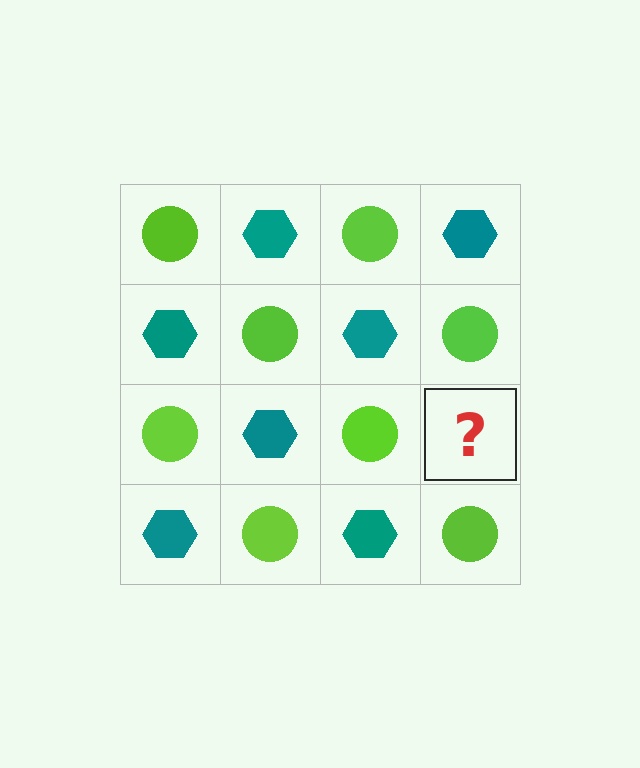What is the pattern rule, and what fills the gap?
The rule is that it alternates lime circle and teal hexagon in a checkerboard pattern. The gap should be filled with a teal hexagon.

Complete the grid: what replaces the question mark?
The question mark should be replaced with a teal hexagon.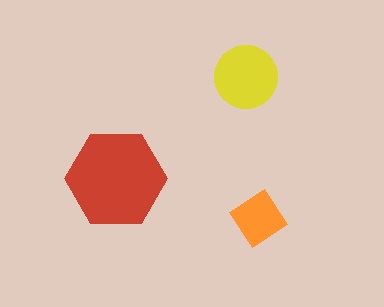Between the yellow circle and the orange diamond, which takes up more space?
The yellow circle.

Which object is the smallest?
The orange diamond.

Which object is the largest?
The red hexagon.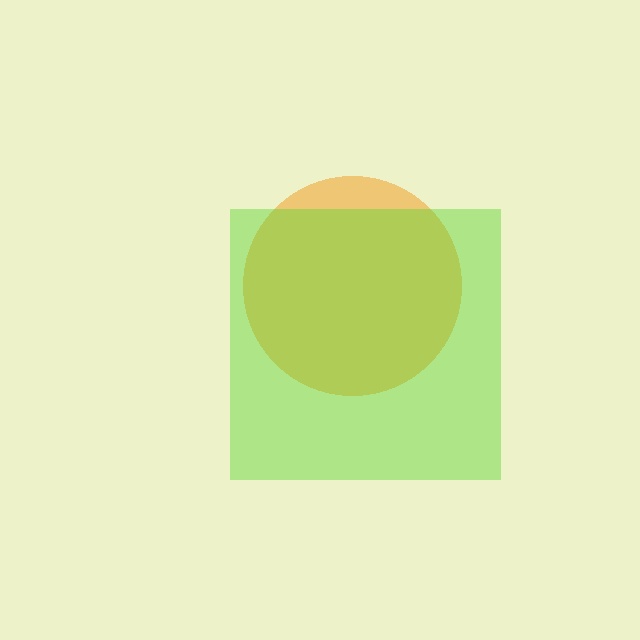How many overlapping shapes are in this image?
There are 2 overlapping shapes in the image.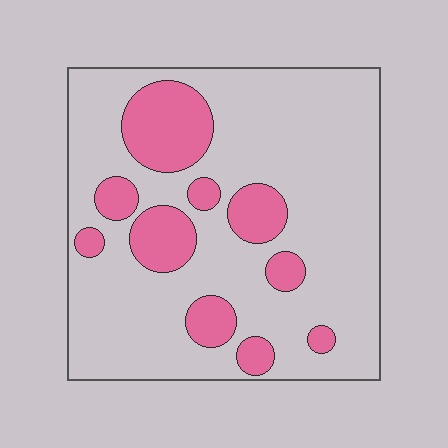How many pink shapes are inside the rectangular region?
10.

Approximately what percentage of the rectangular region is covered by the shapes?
Approximately 20%.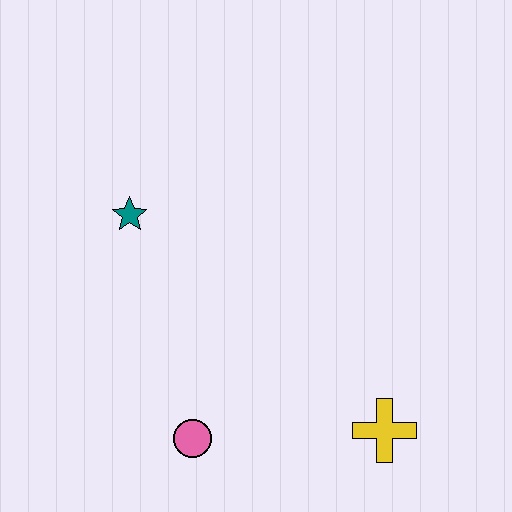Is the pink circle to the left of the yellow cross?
Yes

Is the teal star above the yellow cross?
Yes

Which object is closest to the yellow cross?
The pink circle is closest to the yellow cross.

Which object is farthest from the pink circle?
The teal star is farthest from the pink circle.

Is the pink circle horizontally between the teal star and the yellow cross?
Yes